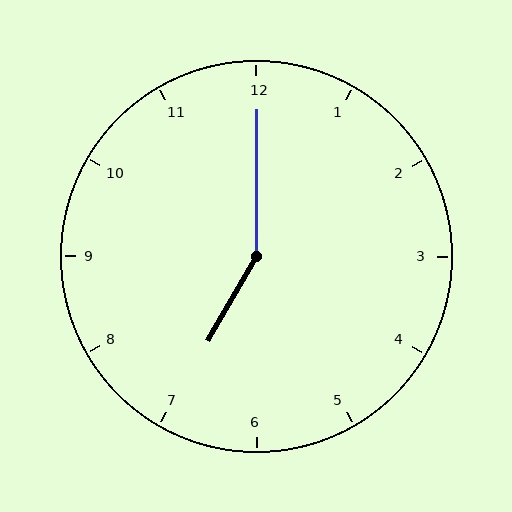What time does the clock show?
7:00.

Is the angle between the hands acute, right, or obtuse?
It is obtuse.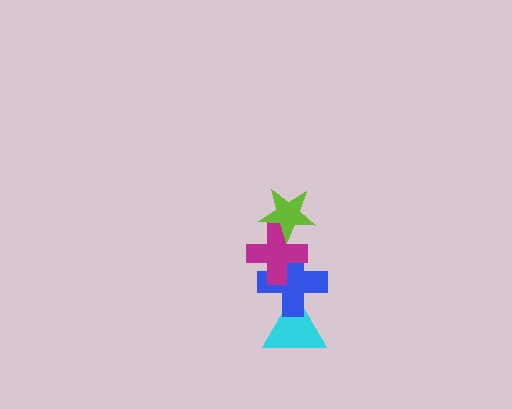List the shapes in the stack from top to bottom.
From top to bottom: the lime star, the magenta cross, the blue cross, the cyan triangle.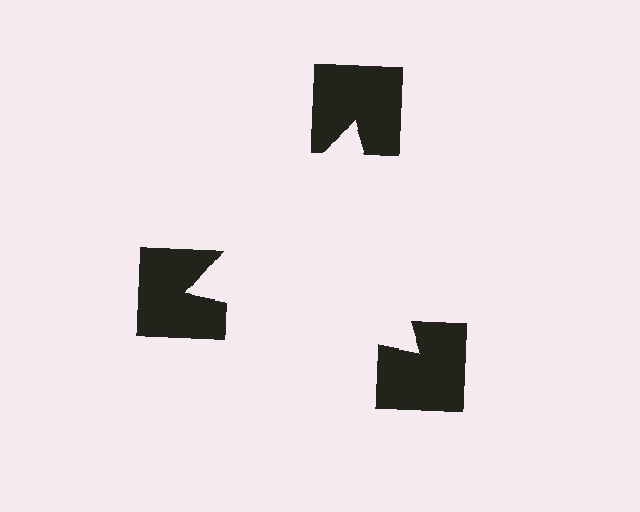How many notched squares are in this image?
There are 3 — one at each vertex of the illusory triangle.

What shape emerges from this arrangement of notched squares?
An illusory triangle — its edges are inferred from the aligned wedge cuts in the notched squares, not physically drawn.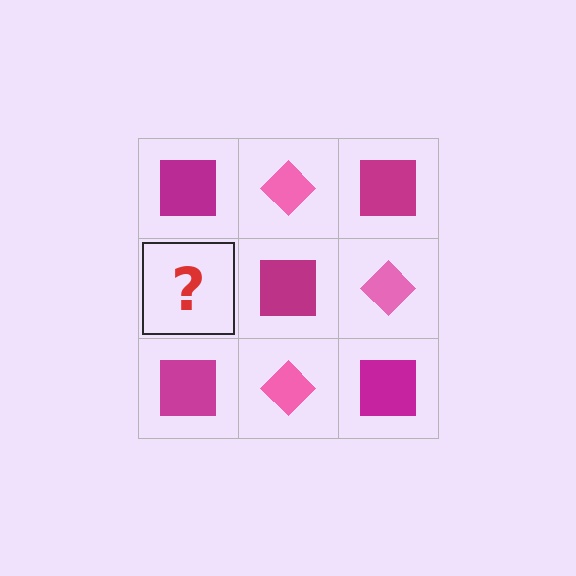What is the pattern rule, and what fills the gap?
The rule is that it alternates magenta square and pink diamond in a checkerboard pattern. The gap should be filled with a pink diamond.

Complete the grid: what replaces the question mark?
The question mark should be replaced with a pink diamond.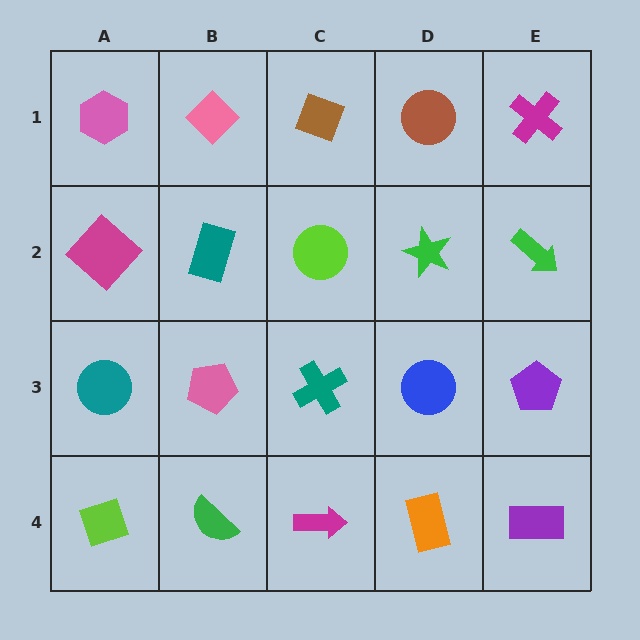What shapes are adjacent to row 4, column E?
A purple pentagon (row 3, column E), an orange rectangle (row 4, column D).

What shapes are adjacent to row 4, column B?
A pink pentagon (row 3, column B), a lime diamond (row 4, column A), a magenta arrow (row 4, column C).